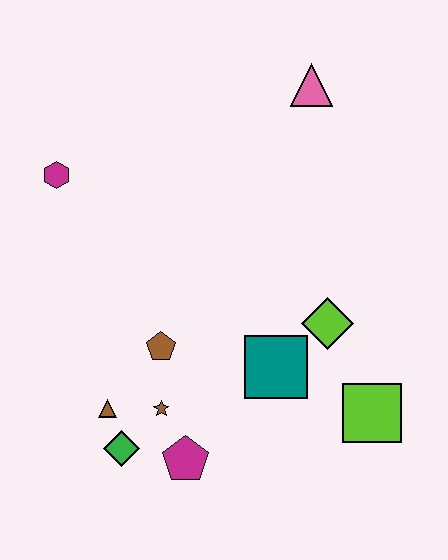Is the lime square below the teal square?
Yes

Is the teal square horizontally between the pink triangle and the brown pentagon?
Yes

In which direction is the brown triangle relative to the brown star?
The brown triangle is to the left of the brown star.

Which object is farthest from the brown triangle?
The pink triangle is farthest from the brown triangle.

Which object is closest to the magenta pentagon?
The brown star is closest to the magenta pentagon.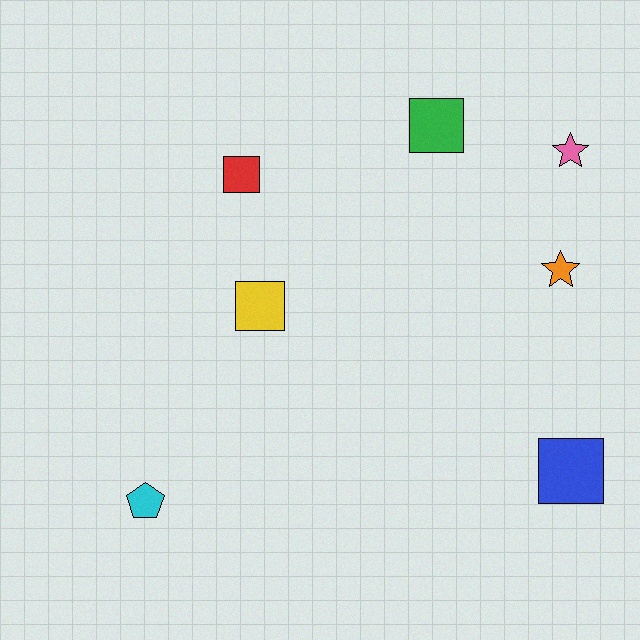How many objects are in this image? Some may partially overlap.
There are 7 objects.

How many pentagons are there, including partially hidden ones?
There is 1 pentagon.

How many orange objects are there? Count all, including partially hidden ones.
There is 1 orange object.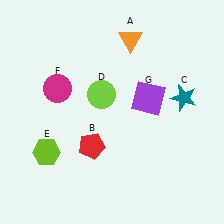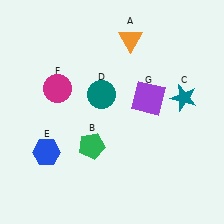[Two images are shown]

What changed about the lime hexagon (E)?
In Image 1, E is lime. In Image 2, it changed to blue.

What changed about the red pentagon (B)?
In Image 1, B is red. In Image 2, it changed to green.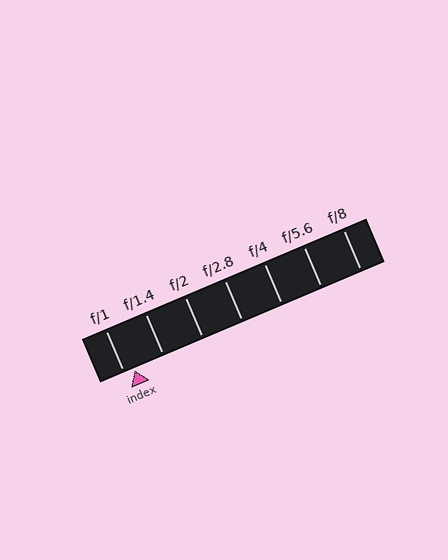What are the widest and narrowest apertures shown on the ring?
The widest aperture shown is f/1 and the narrowest is f/8.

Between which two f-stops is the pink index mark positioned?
The index mark is between f/1 and f/1.4.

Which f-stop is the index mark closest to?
The index mark is closest to f/1.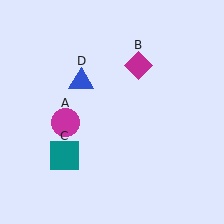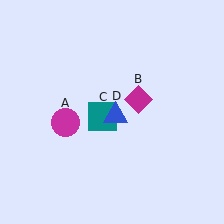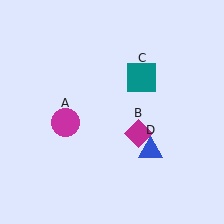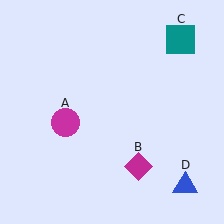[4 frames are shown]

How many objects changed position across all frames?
3 objects changed position: magenta diamond (object B), teal square (object C), blue triangle (object D).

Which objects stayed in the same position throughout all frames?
Magenta circle (object A) remained stationary.